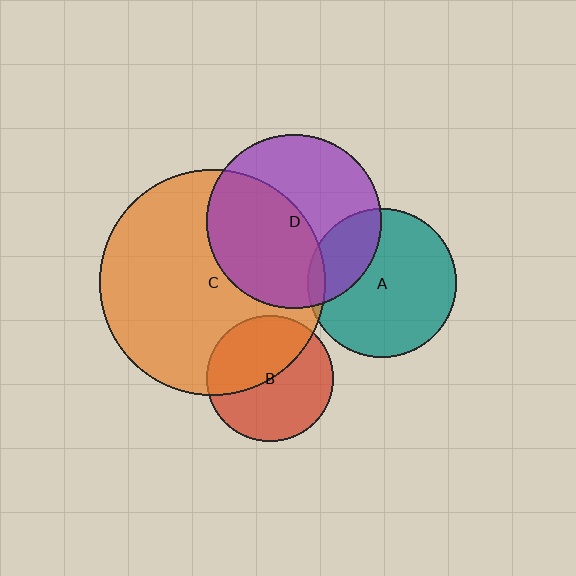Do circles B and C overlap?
Yes.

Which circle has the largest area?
Circle C (orange).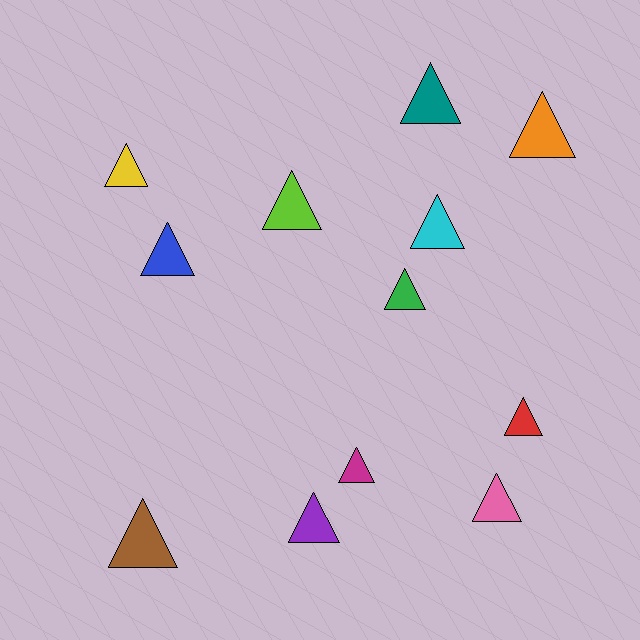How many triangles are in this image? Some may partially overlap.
There are 12 triangles.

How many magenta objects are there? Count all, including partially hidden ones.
There is 1 magenta object.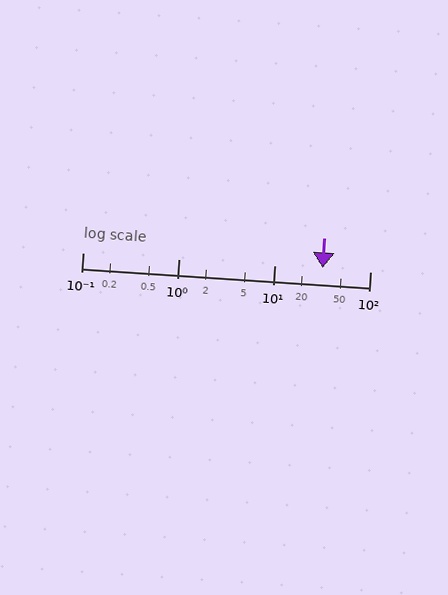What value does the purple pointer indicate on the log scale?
The pointer indicates approximately 32.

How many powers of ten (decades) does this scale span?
The scale spans 3 decades, from 0.1 to 100.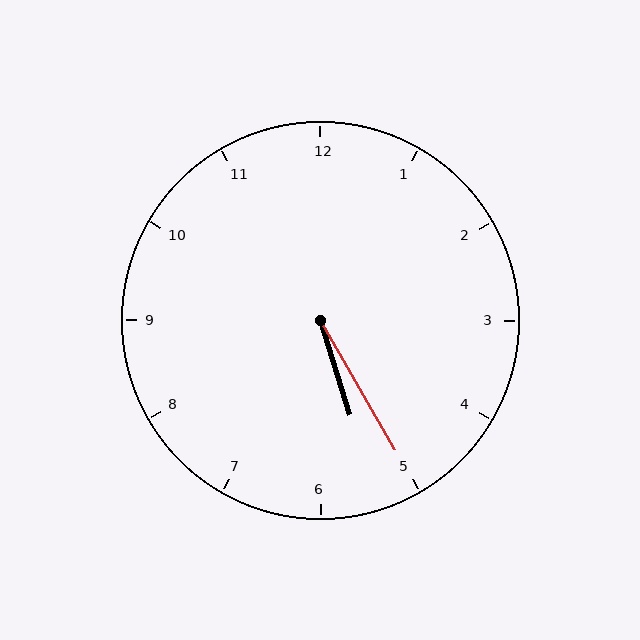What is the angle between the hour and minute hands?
Approximately 12 degrees.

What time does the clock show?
5:25.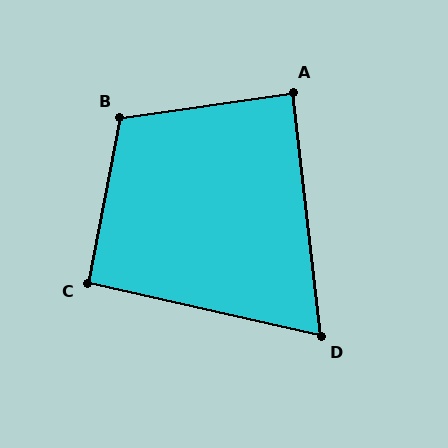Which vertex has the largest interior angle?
B, at approximately 109 degrees.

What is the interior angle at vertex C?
Approximately 92 degrees (approximately right).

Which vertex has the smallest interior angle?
D, at approximately 71 degrees.